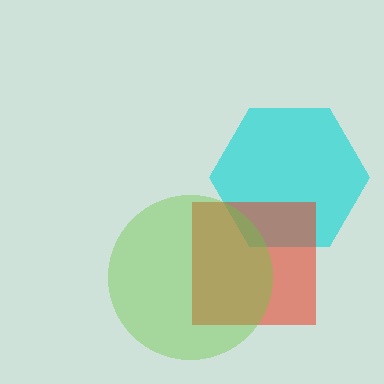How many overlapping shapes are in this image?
There are 3 overlapping shapes in the image.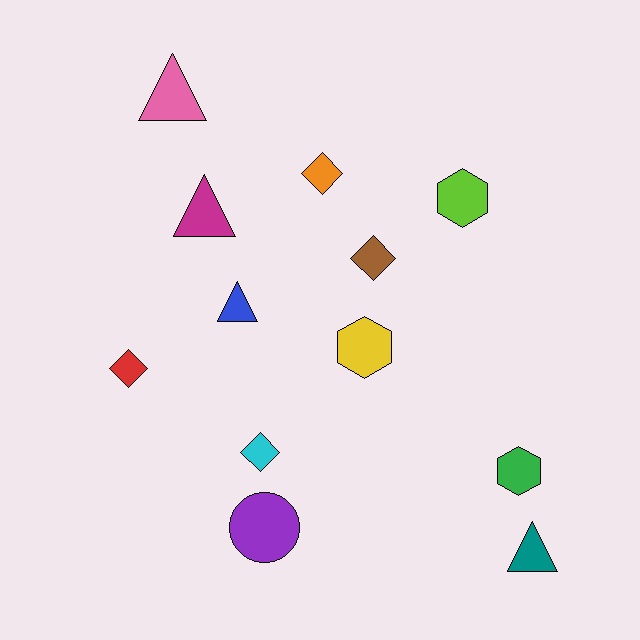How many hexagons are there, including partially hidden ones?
There are 3 hexagons.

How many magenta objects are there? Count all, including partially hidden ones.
There is 1 magenta object.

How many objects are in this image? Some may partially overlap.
There are 12 objects.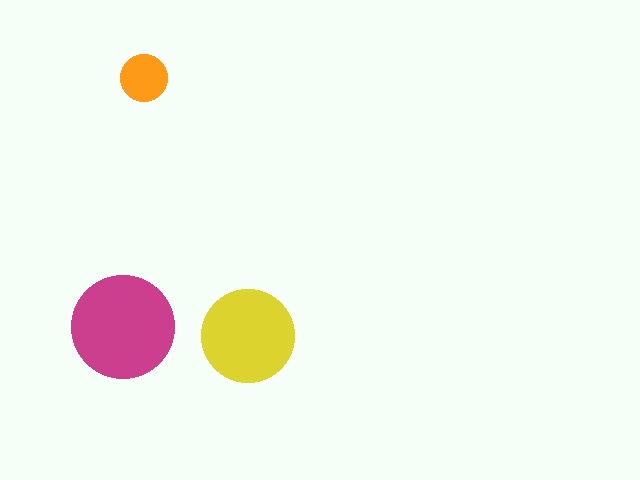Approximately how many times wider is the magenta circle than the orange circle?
About 2 times wider.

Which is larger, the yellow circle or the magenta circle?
The magenta one.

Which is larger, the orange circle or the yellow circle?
The yellow one.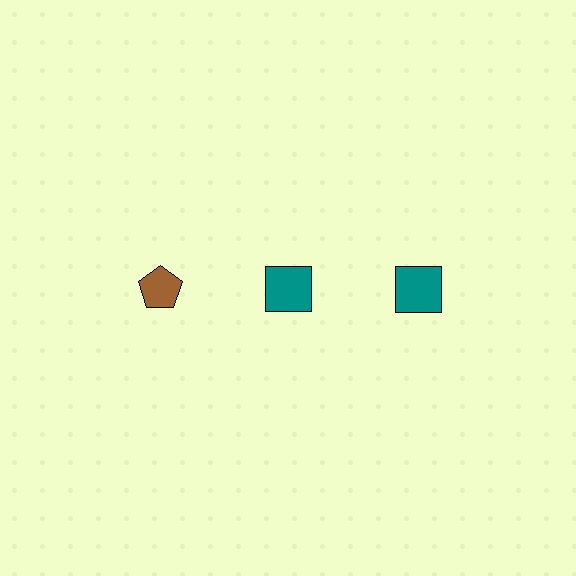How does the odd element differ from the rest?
It differs in both color (brown instead of teal) and shape (pentagon instead of square).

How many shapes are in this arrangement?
There are 3 shapes arranged in a grid pattern.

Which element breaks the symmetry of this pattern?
The brown pentagon in the top row, leftmost column breaks the symmetry. All other shapes are teal squares.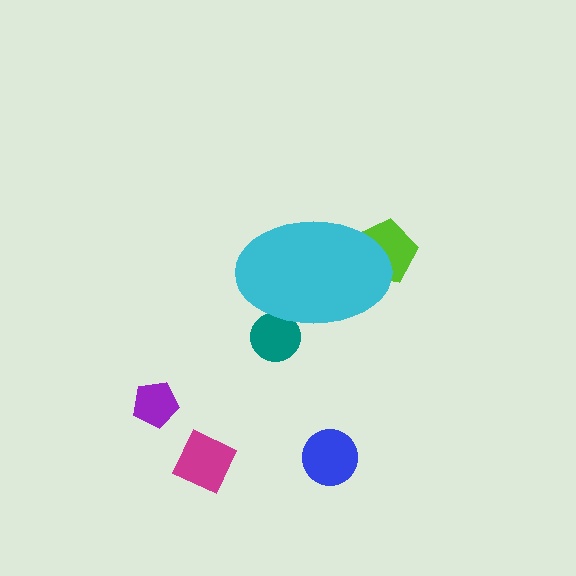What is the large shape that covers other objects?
A cyan ellipse.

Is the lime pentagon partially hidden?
Yes, the lime pentagon is partially hidden behind the cyan ellipse.